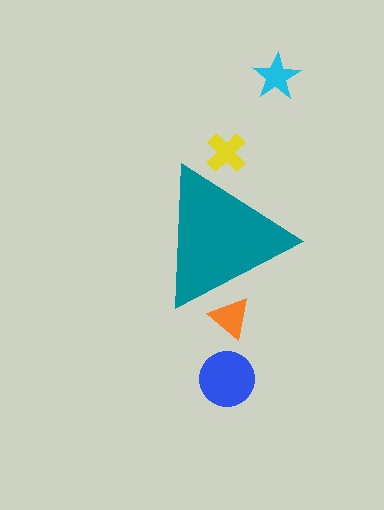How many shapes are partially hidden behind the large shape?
2 shapes are partially hidden.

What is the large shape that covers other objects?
A teal triangle.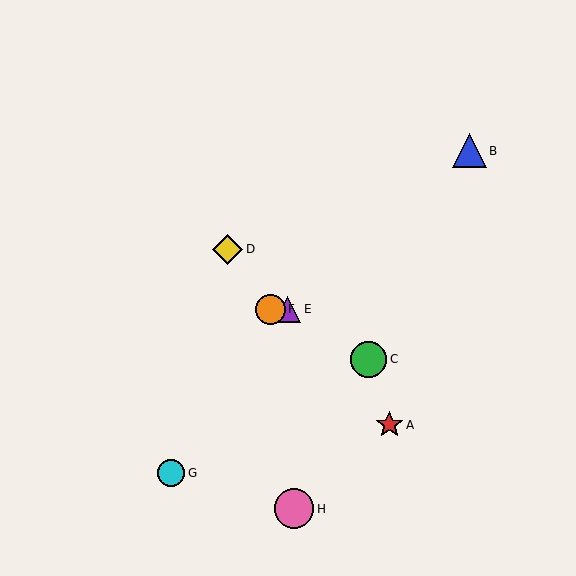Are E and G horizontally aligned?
No, E is at y≈309 and G is at y≈473.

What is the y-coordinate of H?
Object H is at y≈509.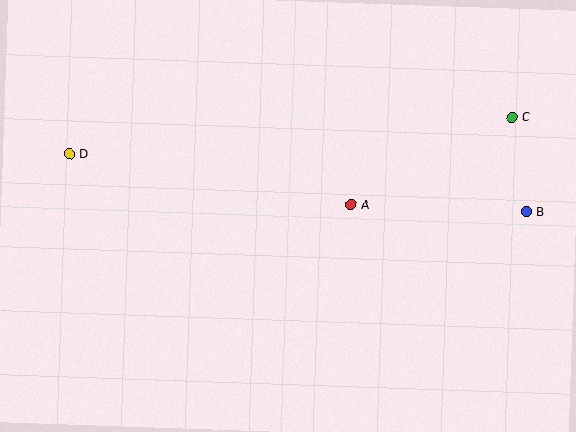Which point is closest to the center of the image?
Point A at (351, 204) is closest to the center.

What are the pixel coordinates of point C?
Point C is at (512, 117).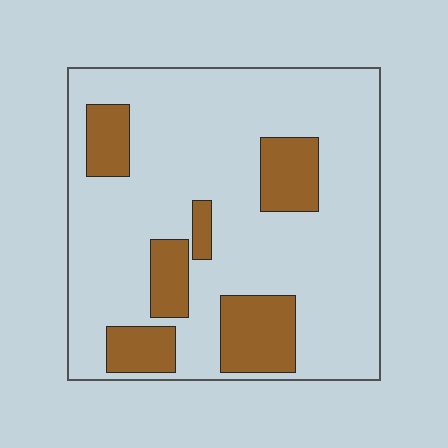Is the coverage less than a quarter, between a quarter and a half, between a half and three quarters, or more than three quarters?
Less than a quarter.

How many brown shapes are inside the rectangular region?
6.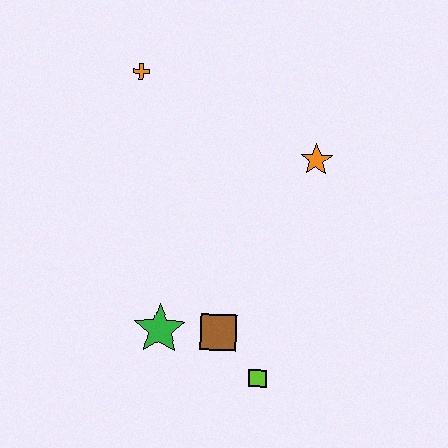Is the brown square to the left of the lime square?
Yes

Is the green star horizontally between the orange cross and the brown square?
Yes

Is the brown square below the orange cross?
Yes